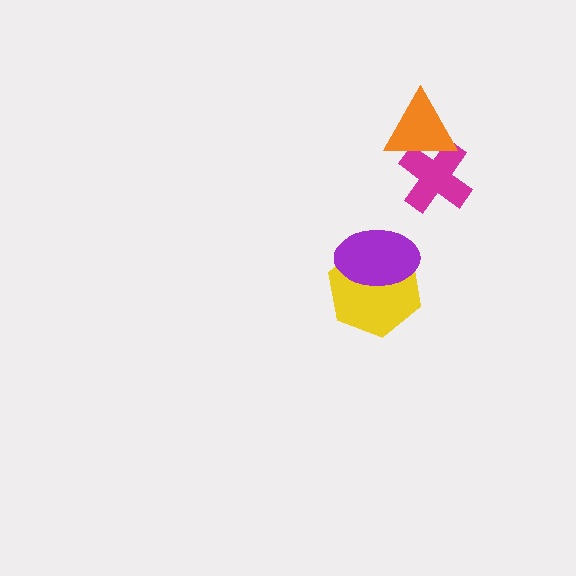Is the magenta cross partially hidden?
Yes, it is partially covered by another shape.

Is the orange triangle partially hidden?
No, no other shape covers it.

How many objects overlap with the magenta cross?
1 object overlaps with the magenta cross.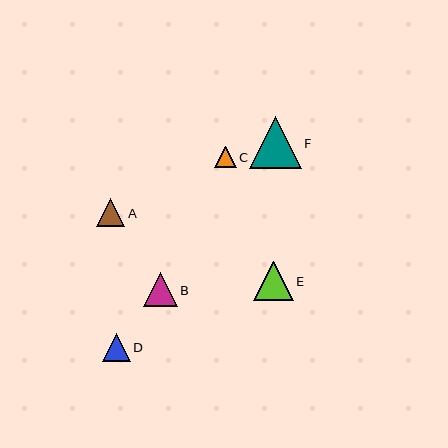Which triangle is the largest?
Triangle F is the largest with a size of approximately 52 pixels.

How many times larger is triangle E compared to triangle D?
Triangle E is approximately 1.4 times the size of triangle D.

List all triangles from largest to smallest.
From largest to smallest: F, E, B, A, D, C.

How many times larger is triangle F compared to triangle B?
Triangle F is approximately 1.5 times the size of triangle B.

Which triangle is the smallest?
Triangle C is the smallest with a size of approximately 21 pixels.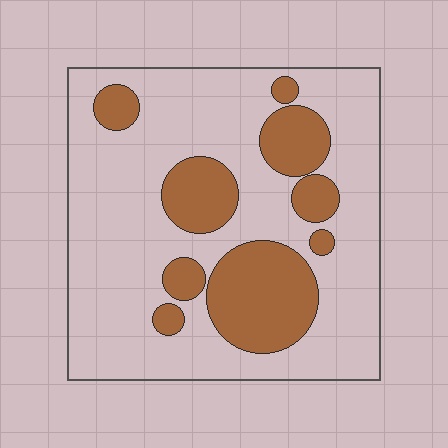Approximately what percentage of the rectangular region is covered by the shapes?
Approximately 25%.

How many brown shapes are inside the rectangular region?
9.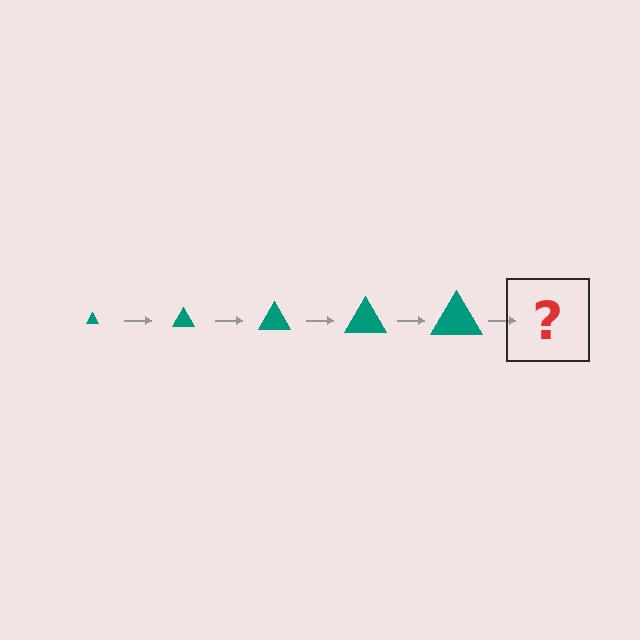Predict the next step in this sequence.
The next step is a teal triangle, larger than the previous one.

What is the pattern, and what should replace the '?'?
The pattern is that the triangle gets progressively larger each step. The '?' should be a teal triangle, larger than the previous one.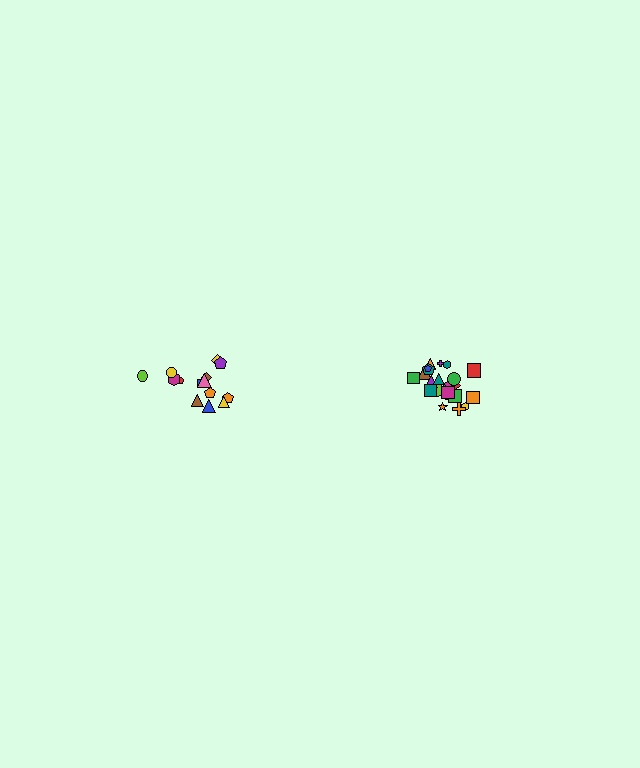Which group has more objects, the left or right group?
The right group.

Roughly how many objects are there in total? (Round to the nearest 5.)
Roughly 40 objects in total.